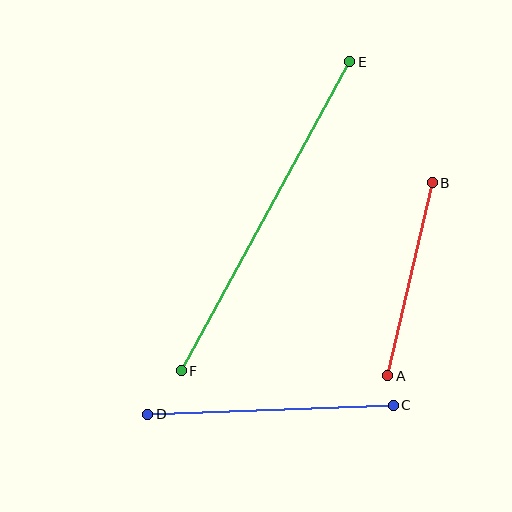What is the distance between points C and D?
The distance is approximately 246 pixels.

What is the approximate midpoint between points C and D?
The midpoint is at approximately (271, 410) pixels.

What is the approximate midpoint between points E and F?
The midpoint is at approximately (266, 216) pixels.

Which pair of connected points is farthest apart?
Points E and F are farthest apart.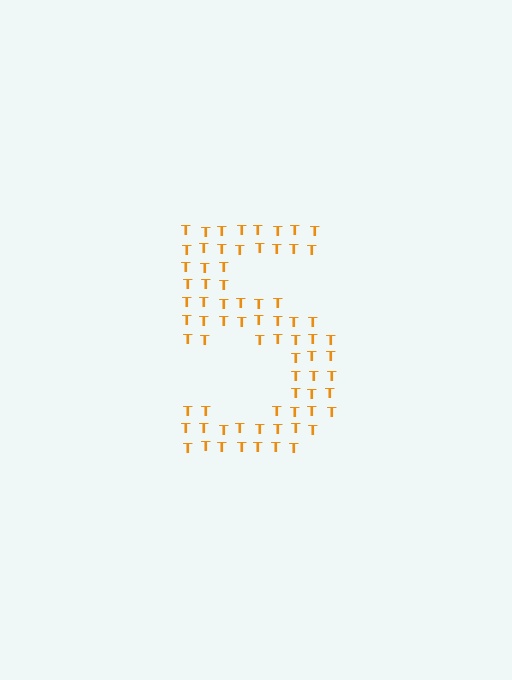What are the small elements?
The small elements are letter T's.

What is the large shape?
The large shape is the digit 5.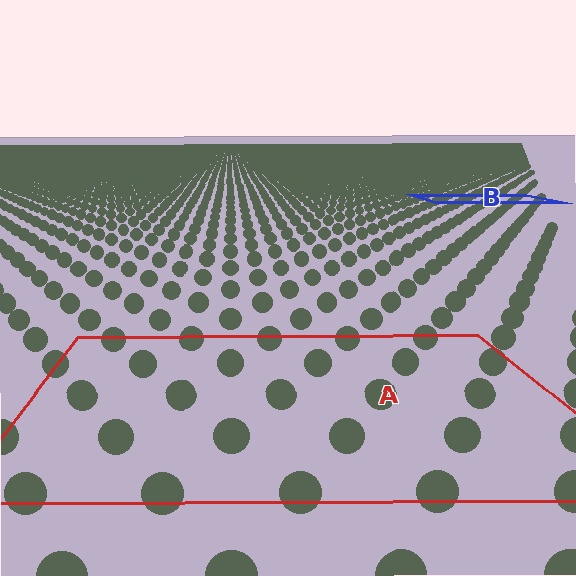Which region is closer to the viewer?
Region A is closer. The texture elements there are larger and more spread out.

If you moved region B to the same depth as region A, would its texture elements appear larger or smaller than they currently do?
They would appear larger. At a closer depth, the same texture elements are projected at a bigger on-screen size.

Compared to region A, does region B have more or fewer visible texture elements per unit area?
Region B has more texture elements per unit area — they are packed more densely because it is farther away.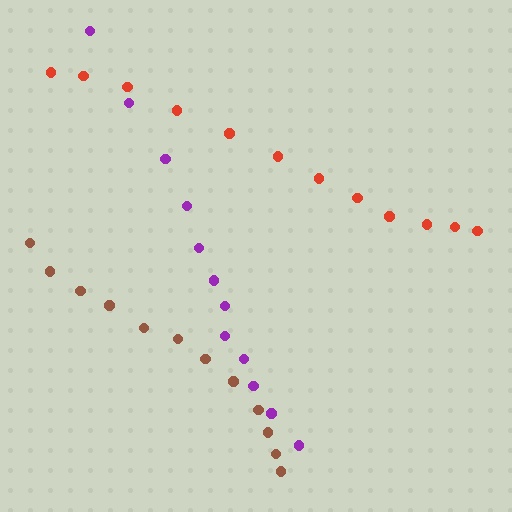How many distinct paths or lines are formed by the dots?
There are 3 distinct paths.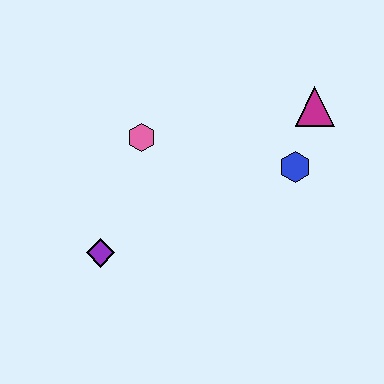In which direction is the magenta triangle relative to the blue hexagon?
The magenta triangle is above the blue hexagon.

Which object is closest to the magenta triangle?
The blue hexagon is closest to the magenta triangle.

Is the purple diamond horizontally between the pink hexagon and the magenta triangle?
No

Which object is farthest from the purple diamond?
The magenta triangle is farthest from the purple diamond.